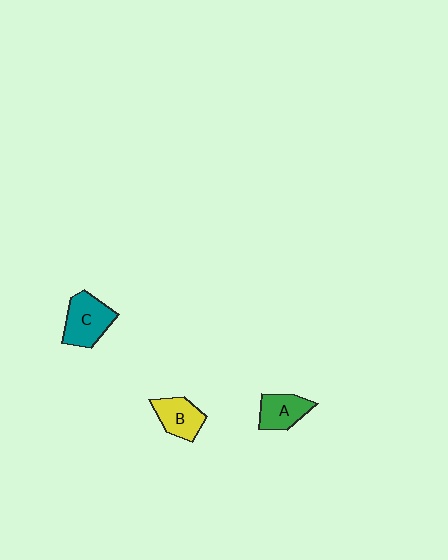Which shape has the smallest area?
Shape A (green).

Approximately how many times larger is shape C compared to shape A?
Approximately 1.3 times.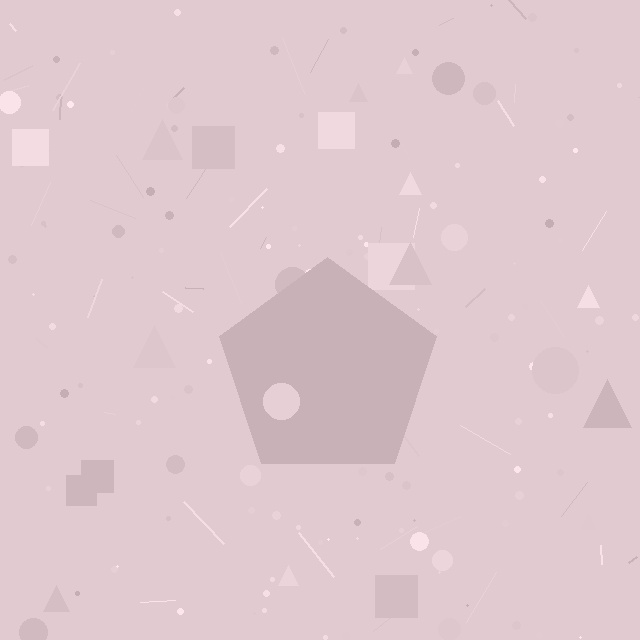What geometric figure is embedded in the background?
A pentagon is embedded in the background.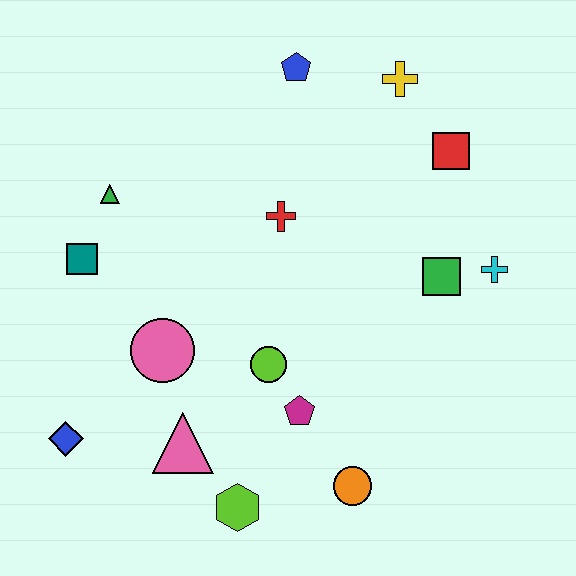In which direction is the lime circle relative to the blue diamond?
The lime circle is to the right of the blue diamond.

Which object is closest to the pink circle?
The pink triangle is closest to the pink circle.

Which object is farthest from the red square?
The blue diamond is farthest from the red square.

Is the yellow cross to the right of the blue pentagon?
Yes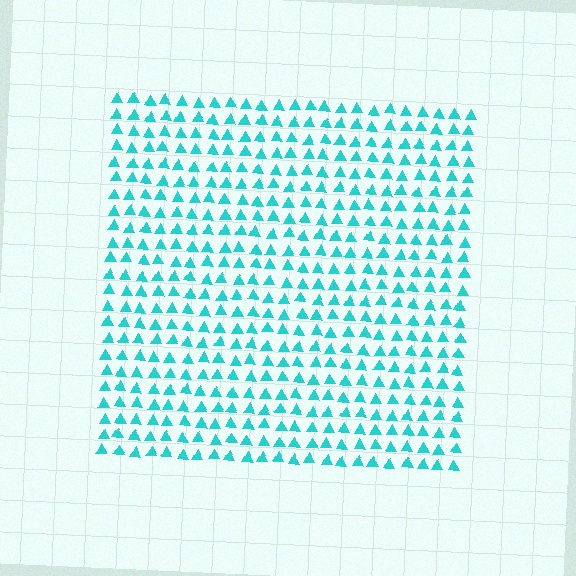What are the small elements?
The small elements are triangles.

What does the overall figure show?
The overall figure shows a square.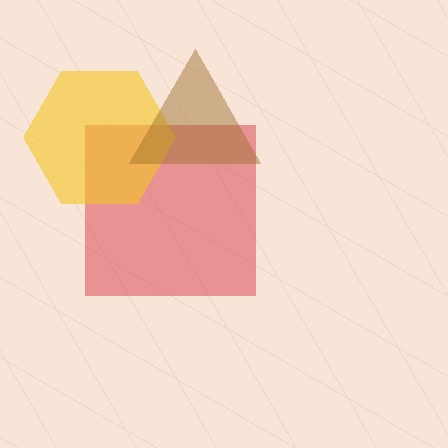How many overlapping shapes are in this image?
There are 3 overlapping shapes in the image.